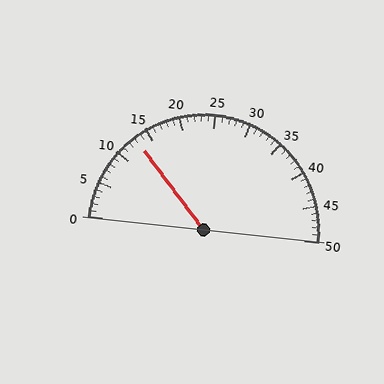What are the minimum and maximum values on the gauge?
The gauge ranges from 0 to 50.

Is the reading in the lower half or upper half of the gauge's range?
The reading is in the lower half of the range (0 to 50).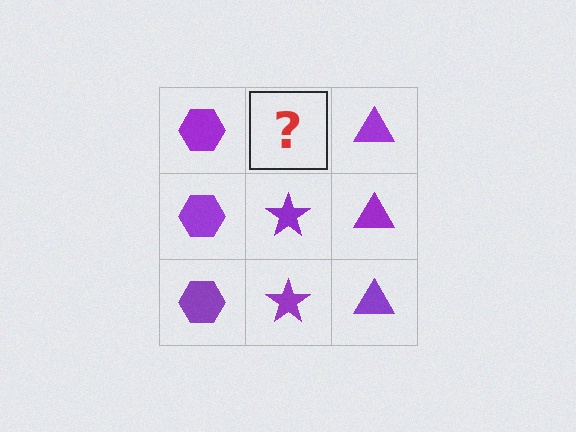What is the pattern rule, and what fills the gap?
The rule is that each column has a consistent shape. The gap should be filled with a purple star.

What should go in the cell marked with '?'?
The missing cell should contain a purple star.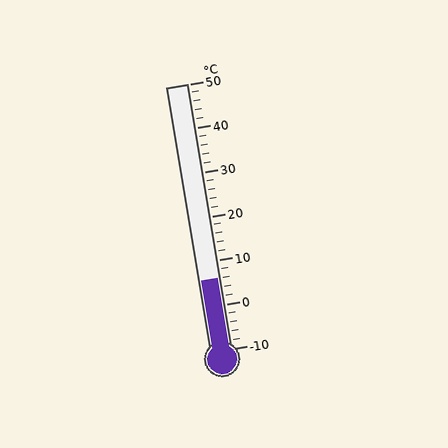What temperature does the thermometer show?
The thermometer shows approximately 6°C.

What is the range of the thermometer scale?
The thermometer scale ranges from -10°C to 50°C.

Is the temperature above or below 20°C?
The temperature is below 20°C.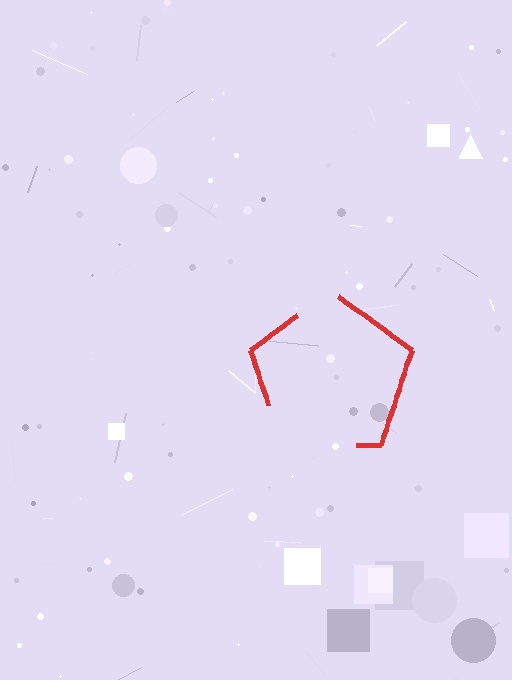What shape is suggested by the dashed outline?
The dashed outline suggests a pentagon.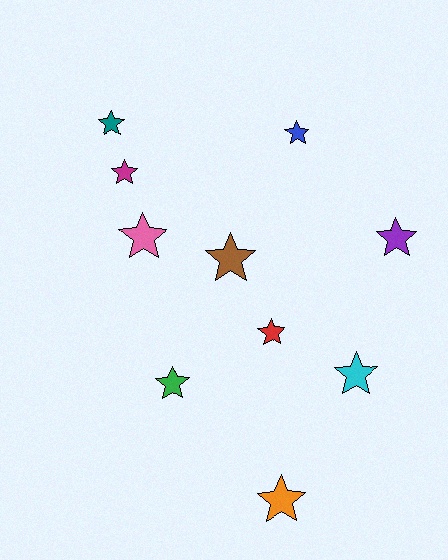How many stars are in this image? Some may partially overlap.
There are 10 stars.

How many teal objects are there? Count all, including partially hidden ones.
There is 1 teal object.